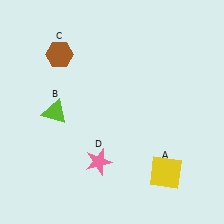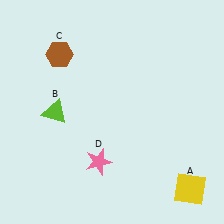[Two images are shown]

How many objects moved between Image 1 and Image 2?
1 object moved between the two images.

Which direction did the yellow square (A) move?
The yellow square (A) moved right.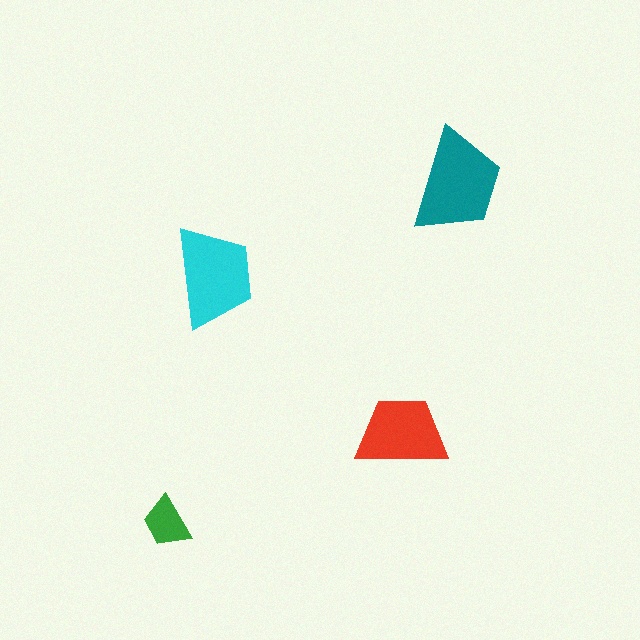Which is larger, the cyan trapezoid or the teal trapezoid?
The teal one.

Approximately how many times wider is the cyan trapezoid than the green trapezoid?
About 2 times wider.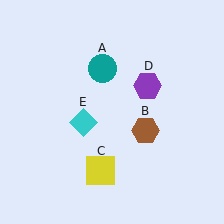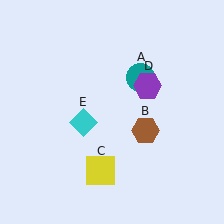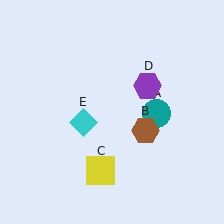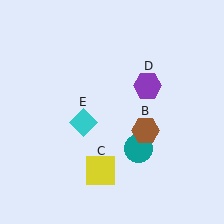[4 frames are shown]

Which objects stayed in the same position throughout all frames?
Brown hexagon (object B) and yellow square (object C) and purple hexagon (object D) and cyan diamond (object E) remained stationary.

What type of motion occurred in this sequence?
The teal circle (object A) rotated clockwise around the center of the scene.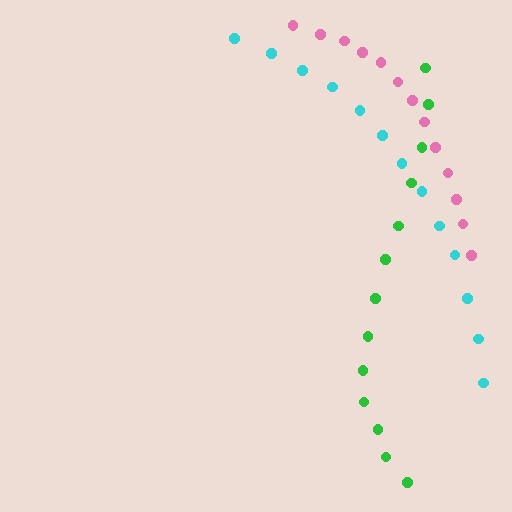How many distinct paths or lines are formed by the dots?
There are 3 distinct paths.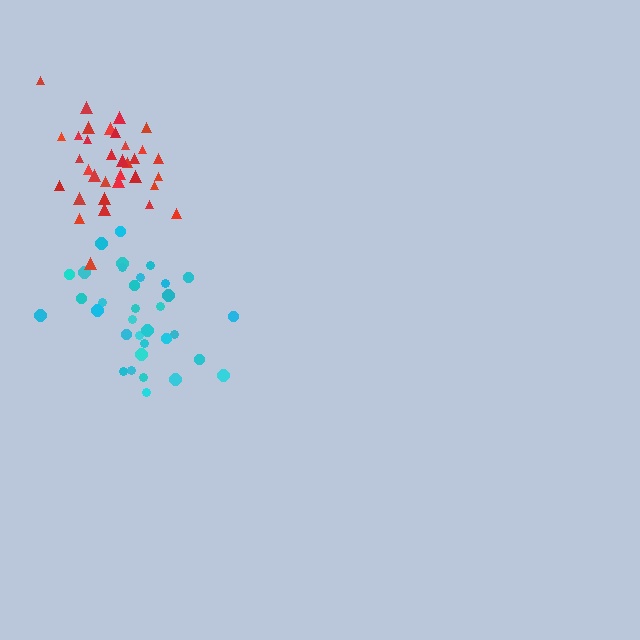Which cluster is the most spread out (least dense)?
Cyan.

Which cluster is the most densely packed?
Red.